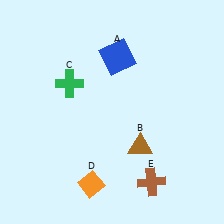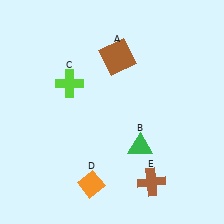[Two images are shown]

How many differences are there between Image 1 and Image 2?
There are 3 differences between the two images.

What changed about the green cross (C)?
In Image 1, C is green. In Image 2, it changed to lime.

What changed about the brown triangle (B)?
In Image 1, B is brown. In Image 2, it changed to green.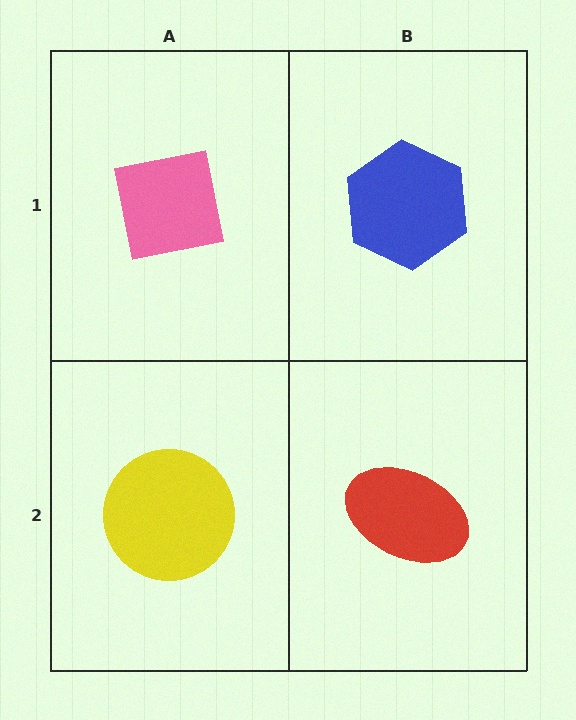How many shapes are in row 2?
2 shapes.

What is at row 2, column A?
A yellow circle.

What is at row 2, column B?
A red ellipse.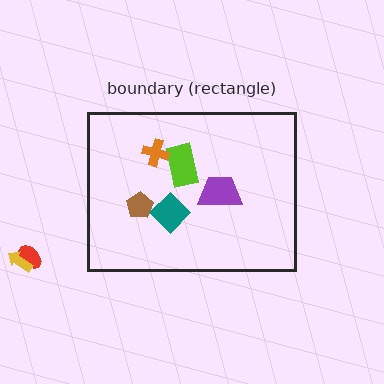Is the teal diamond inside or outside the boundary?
Inside.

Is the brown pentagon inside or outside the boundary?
Inside.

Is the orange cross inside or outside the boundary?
Inside.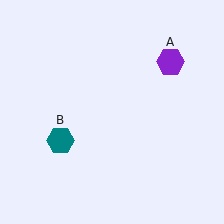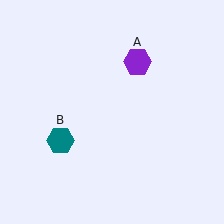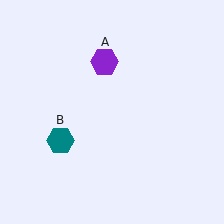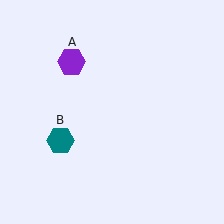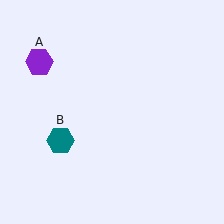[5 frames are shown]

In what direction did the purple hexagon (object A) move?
The purple hexagon (object A) moved left.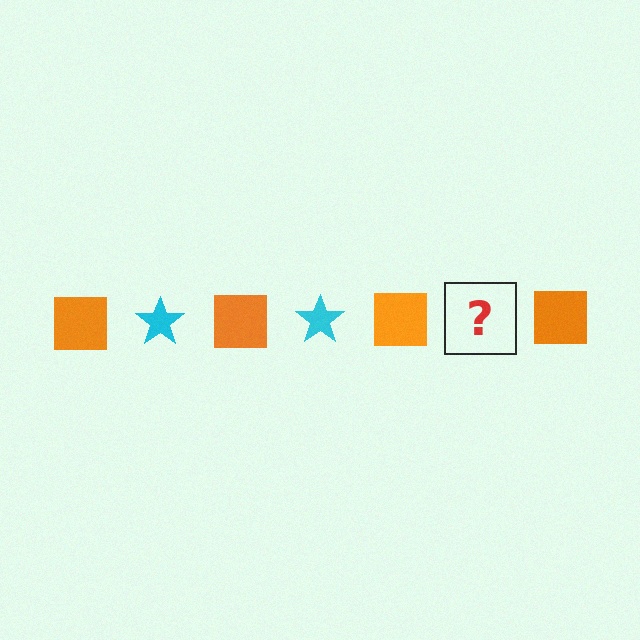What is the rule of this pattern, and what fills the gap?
The rule is that the pattern alternates between orange square and cyan star. The gap should be filled with a cyan star.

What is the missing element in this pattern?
The missing element is a cyan star.